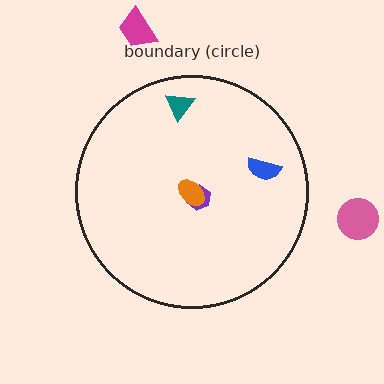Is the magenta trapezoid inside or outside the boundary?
Outside.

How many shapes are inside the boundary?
4 inside, 2 outside.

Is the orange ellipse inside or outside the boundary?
Inside.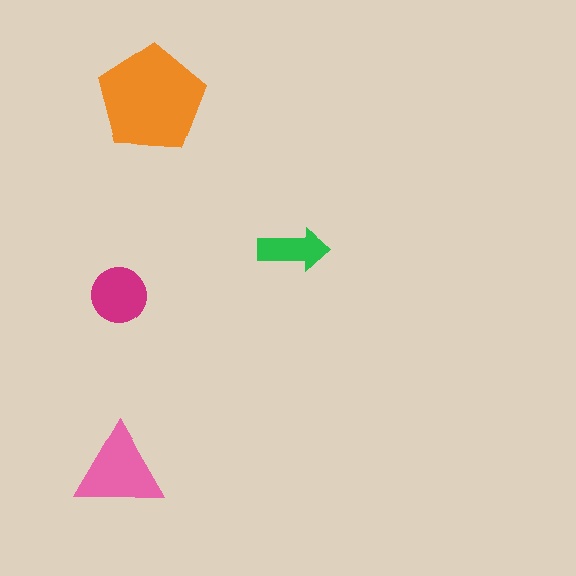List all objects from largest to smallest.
The orange pentagon, the pink triangle, the magenta circle, the green arrow.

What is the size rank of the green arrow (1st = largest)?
4th.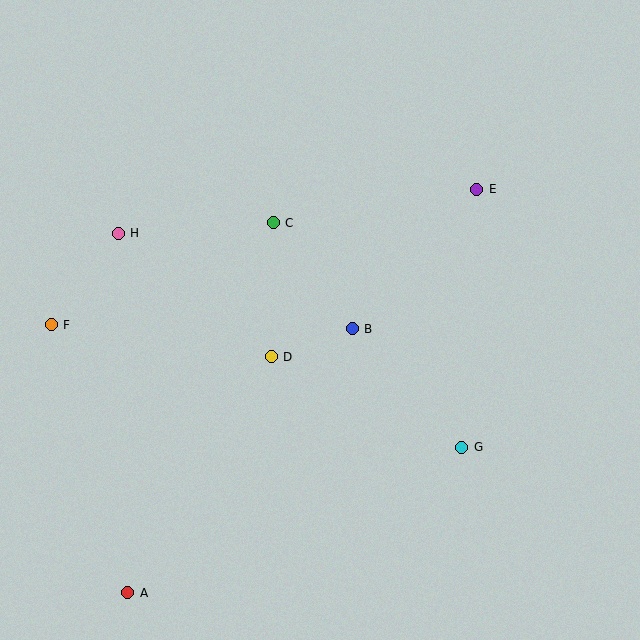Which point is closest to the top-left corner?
Point H is closest to the top-left corner.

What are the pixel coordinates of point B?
Point B is at (352, 329).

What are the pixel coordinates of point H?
Point H is at (118, 233).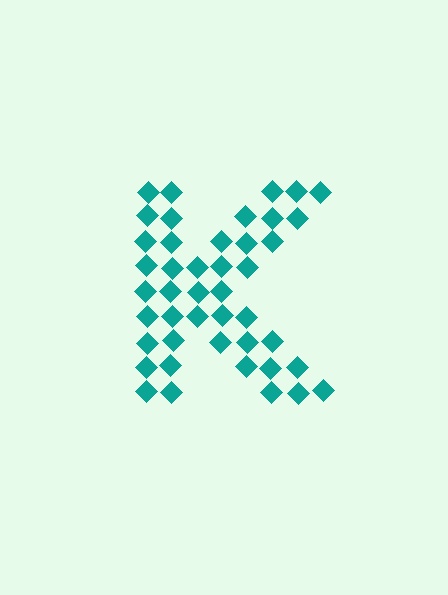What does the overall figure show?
The overall figure shows the letter K.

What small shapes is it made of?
It is made of small diamonds.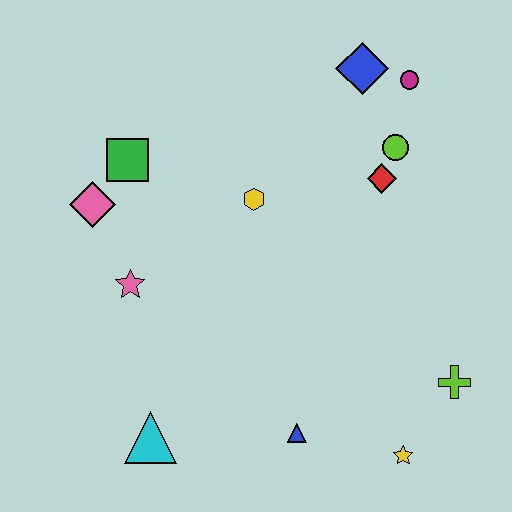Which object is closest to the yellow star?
The lime cross is closest to the yellow star.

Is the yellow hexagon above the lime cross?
Yes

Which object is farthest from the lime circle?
The cyan triangle is farthest from the lime circle.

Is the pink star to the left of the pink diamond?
No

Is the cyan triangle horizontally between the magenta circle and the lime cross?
No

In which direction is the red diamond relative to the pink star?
The red diamond is to the right of the pink star.